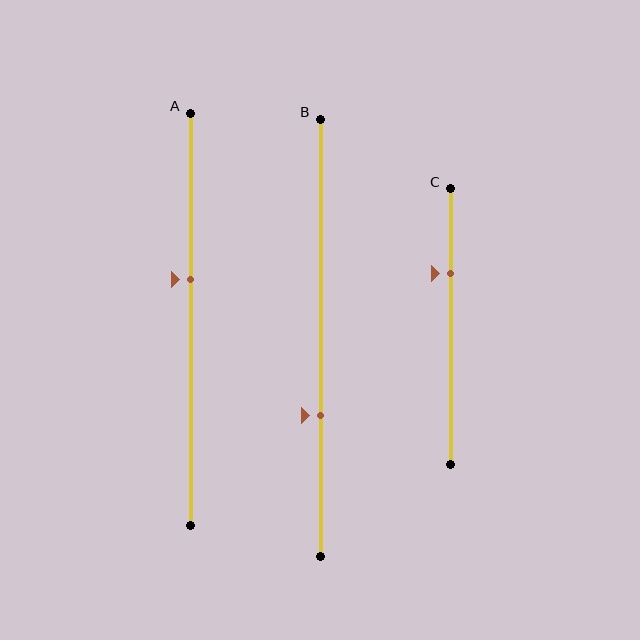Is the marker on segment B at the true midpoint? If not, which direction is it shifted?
No, the marker on segment B is shifted downward by about 18% of the segment length.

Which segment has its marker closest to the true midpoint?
Segment A has its marker closest to the true midpoint.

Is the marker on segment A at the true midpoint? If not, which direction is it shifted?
No, the marker on segment A is shifted upward by about 10% of the segment length.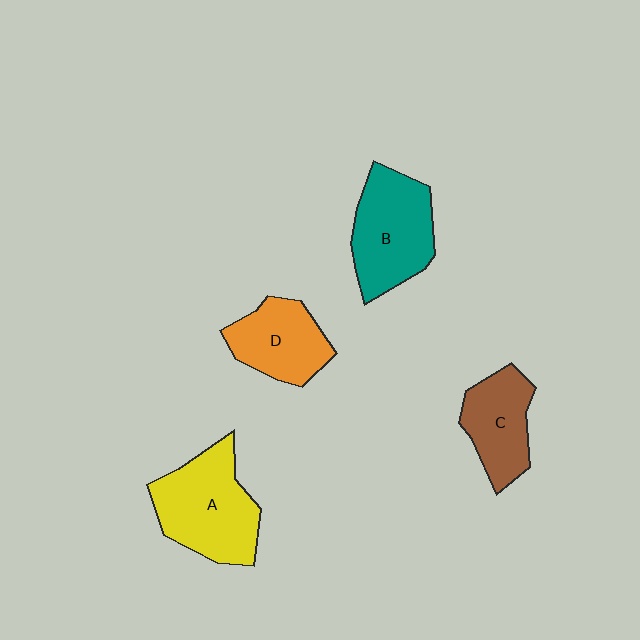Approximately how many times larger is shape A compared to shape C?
Approximately 1.5 times.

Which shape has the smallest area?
Shape C (brown).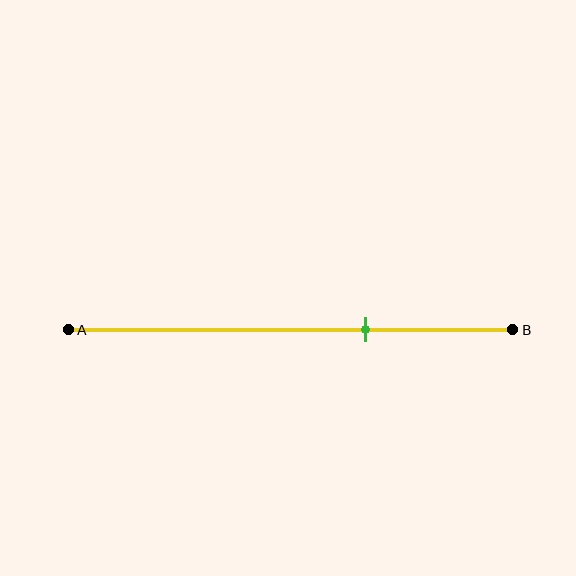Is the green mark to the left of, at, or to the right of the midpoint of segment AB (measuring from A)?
The green mark is to the right of the midpoint of segment AB.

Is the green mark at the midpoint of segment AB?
No, the mark is at about 65% from A, not at the 50% midpoint.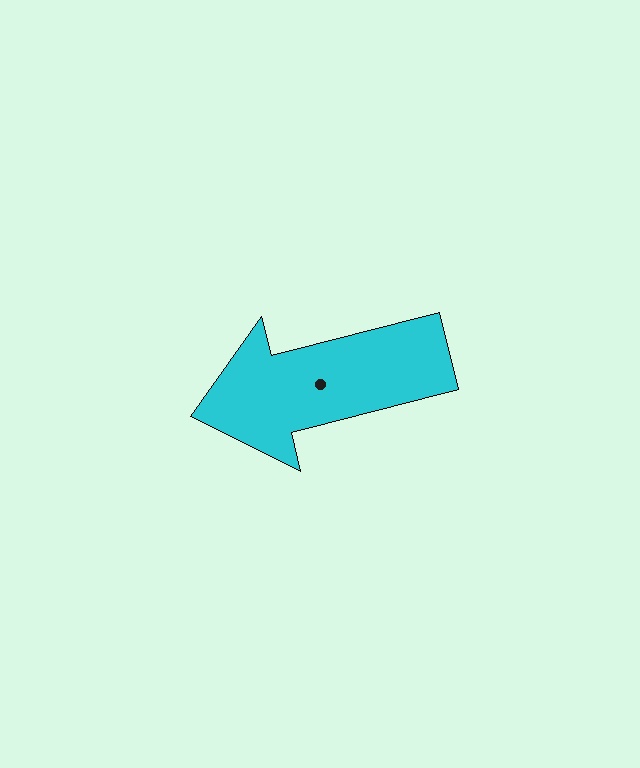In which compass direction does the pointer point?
West.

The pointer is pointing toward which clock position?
Roughly 9 o'clock.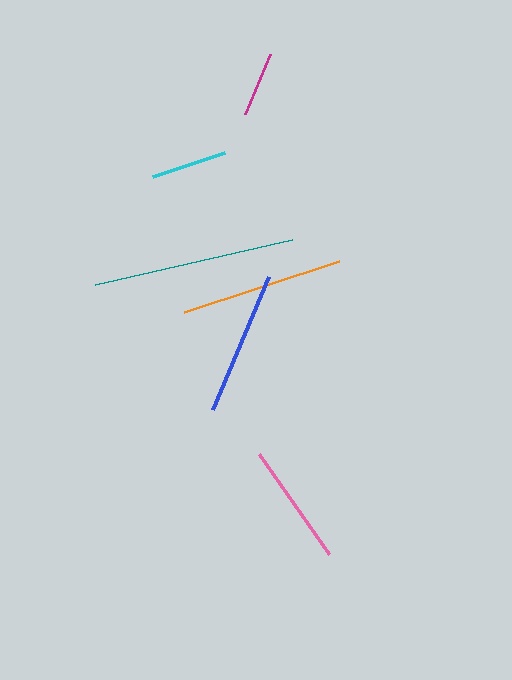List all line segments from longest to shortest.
From longest to shortest: teal, orange, blue, pink, cyan, magenta.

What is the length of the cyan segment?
The cyan segment is approximately 77 pixels long.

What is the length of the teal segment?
The teal segment is approximately 202 pixels long.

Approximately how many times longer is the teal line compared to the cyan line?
The teal line is approximately 2.6 times the length of the cyan line.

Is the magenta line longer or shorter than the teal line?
The teal line is longer than the magenta line.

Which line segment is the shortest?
The magenta line is the shortest at approximately 65 pixels.